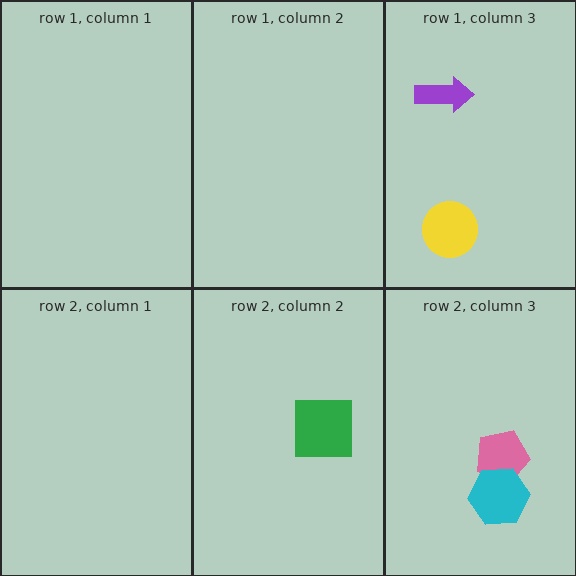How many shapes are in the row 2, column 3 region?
2.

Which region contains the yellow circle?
The row 1, column 3 region.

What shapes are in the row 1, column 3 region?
The yellow circle, the purple arrow.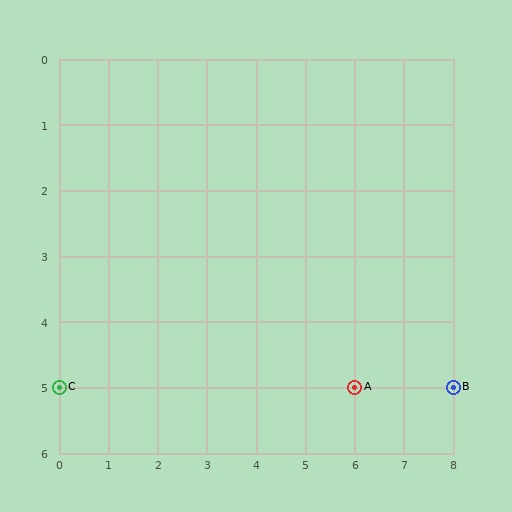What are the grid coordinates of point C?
Point C is at grid coordinates (0, 5).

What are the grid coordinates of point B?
Point B is at grid coordinates (8, 5).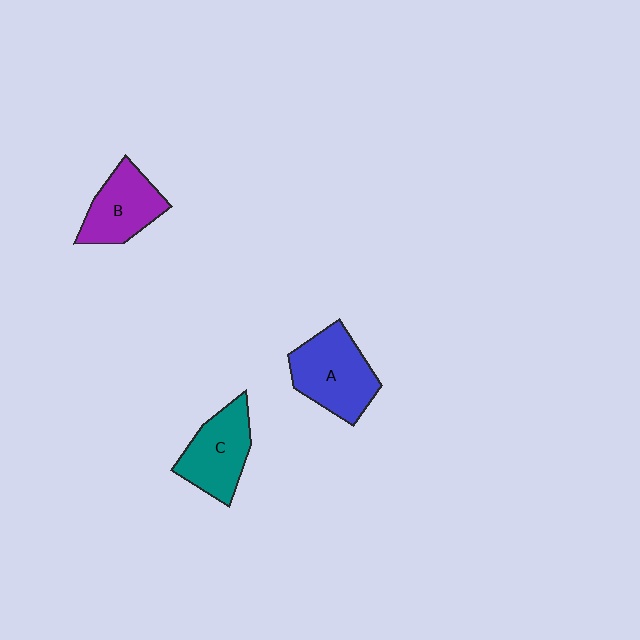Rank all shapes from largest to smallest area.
From largest to smallest: A (blue), C (teal), B (purple).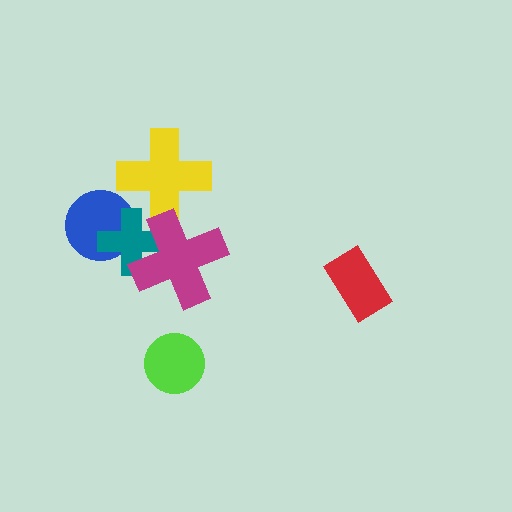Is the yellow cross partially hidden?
Yes, it is partially covered by another shape.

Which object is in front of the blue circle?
The teal cross is in front of the blue circle.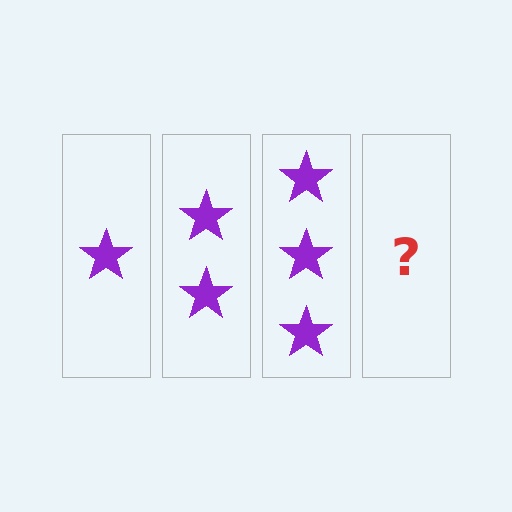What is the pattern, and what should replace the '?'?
The pattern is that each step adds one more star. The '?' should be 4 stars.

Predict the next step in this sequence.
The next step is 4 stars.